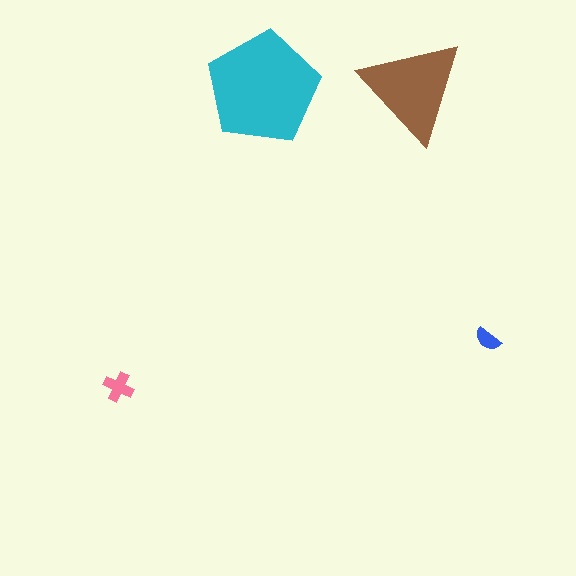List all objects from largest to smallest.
The cyan pentagon, the brown triangle, the pink cross, the blue semicircle.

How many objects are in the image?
There are 4 objects in the image.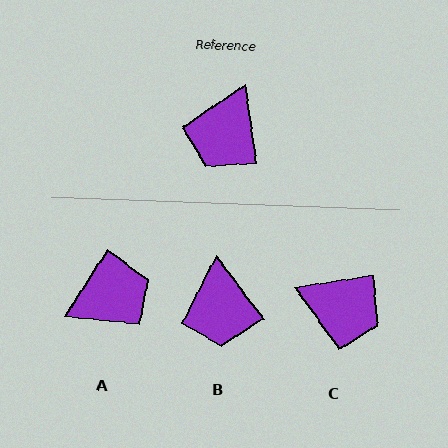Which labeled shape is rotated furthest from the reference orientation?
A, about 140 degrees away.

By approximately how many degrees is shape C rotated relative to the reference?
Approximately 91 degrees counter-clockwise.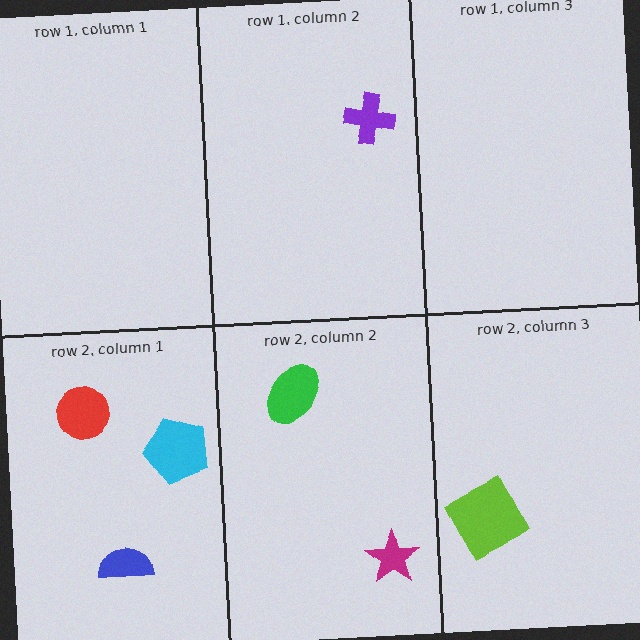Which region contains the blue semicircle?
The row 2, column 1 region.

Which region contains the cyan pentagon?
The row 2, column 1 region.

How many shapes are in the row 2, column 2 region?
2.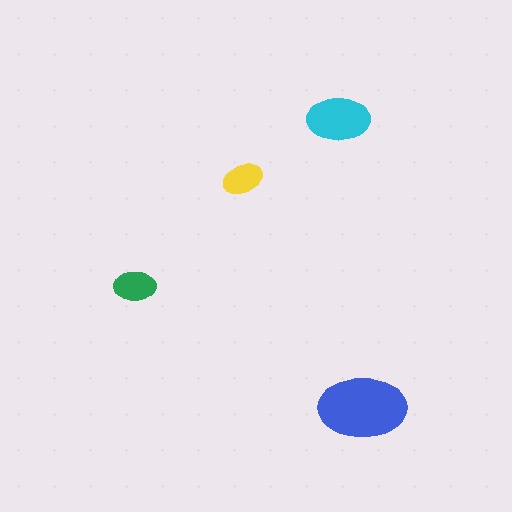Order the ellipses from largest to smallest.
the blue one, the cyan one, the green one, the yellow one.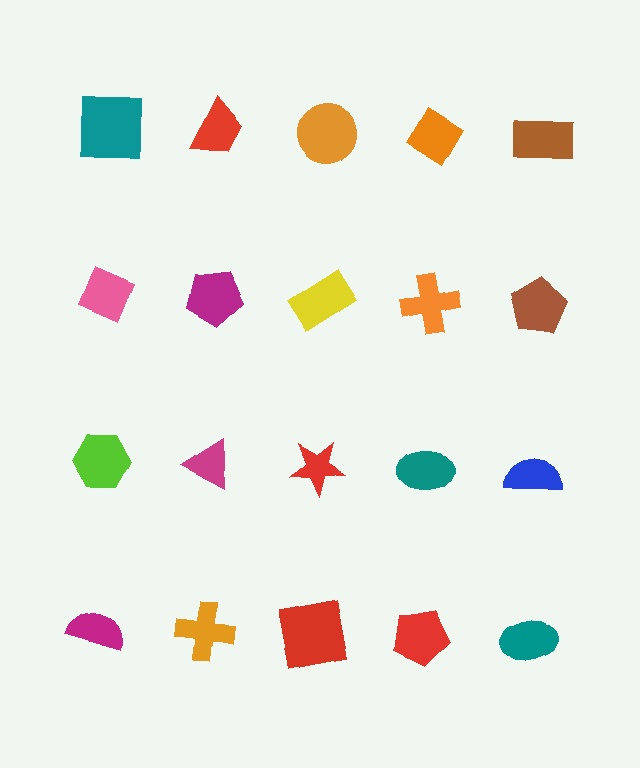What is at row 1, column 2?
A red trapezoid.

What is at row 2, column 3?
A yellow rectangle.